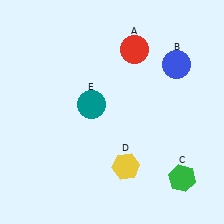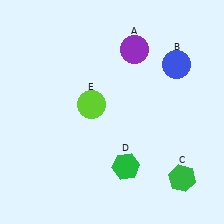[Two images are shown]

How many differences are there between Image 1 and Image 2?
There are 3 differences between the two images.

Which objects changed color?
A changed from red to purple. D changed from yellow to green. E changed from teal to lime.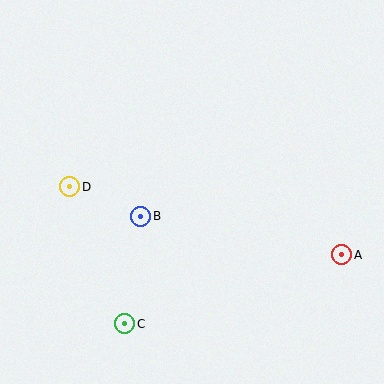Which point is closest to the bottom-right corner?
Point A is closest to the bottom-right corner.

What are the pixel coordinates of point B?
Point B is at (141, 216).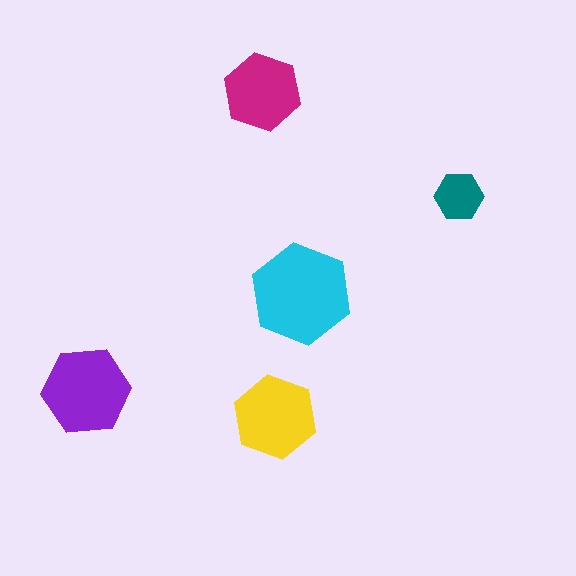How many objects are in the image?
There are 5 objects in the image.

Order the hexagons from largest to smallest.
the cyan one, the purple one, the yellow one, the magenta one, the teal one.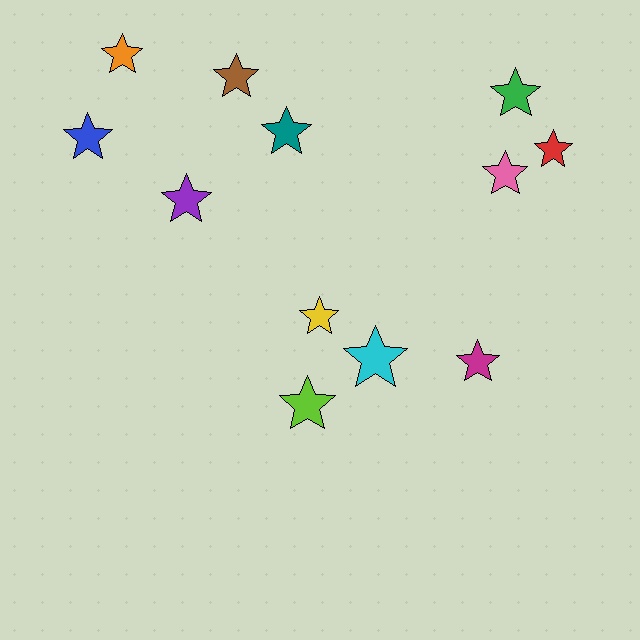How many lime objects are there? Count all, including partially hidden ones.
There is 1 lime object.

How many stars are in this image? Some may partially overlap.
There are 12 stars.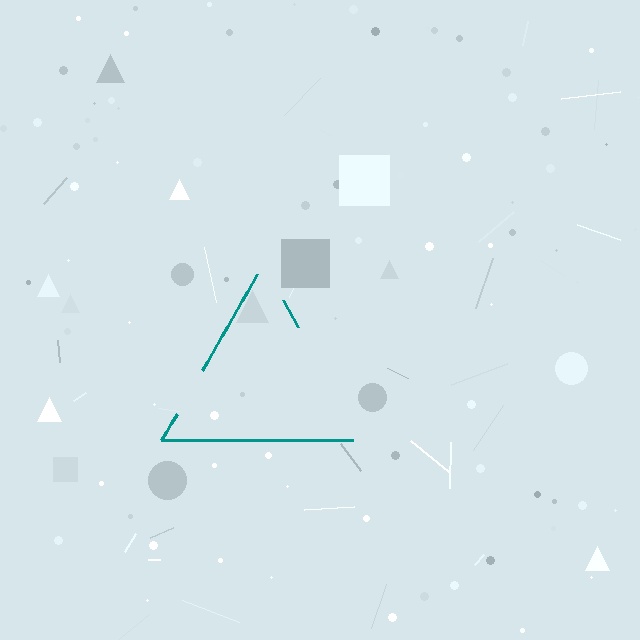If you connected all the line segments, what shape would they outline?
They would outline a triangle.